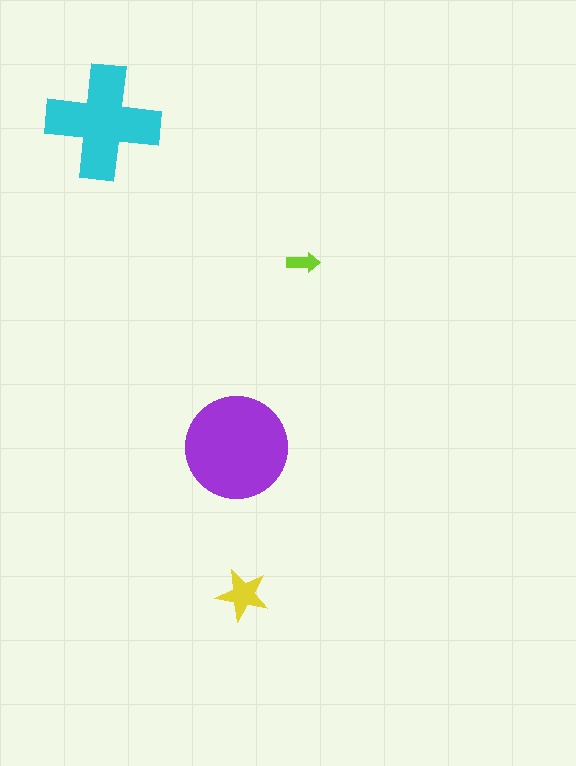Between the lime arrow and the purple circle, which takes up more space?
The purple circle.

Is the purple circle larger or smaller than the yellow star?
Larger.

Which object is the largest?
The purple circle.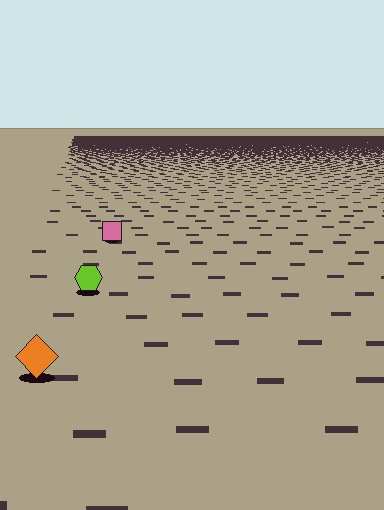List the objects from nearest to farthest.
From nearest to farthest: the orange diamond, the lime hexagon, the pink square.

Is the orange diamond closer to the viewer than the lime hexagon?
Yes. The orange diamond is closer — you can tell from the texture gradient: the ground texture is coarser near it.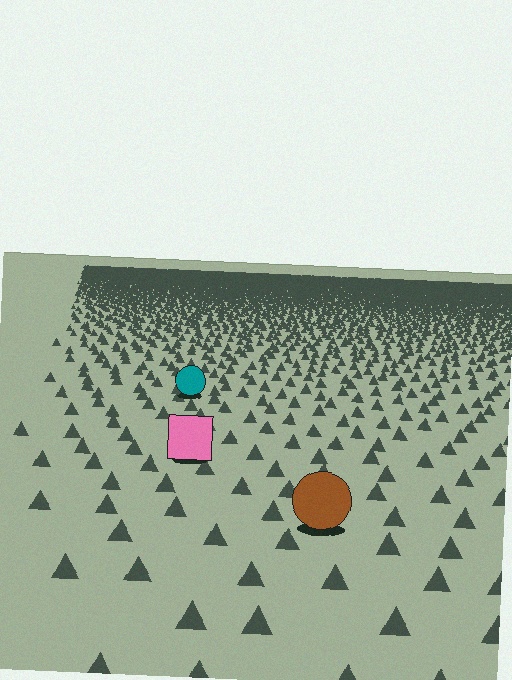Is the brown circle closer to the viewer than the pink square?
Yes. The brown circle is closer — you can tell from the texture gradient: the ground texture is coarser near it.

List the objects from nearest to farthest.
From nearest to farthest: the brown circle, the pink square, the teal circle.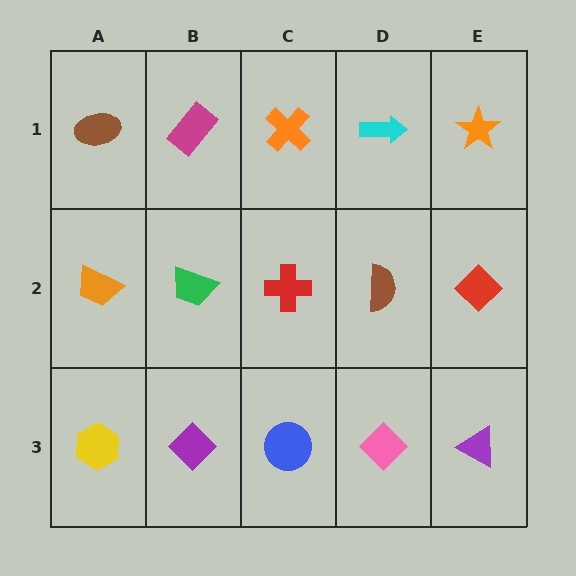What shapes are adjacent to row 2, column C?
An orange cross (row 1, column C), a blue circle (row 3, column C), a green trapezoid (row 2, column B), a brown semicircle (row 2, column D).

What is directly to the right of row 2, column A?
A green trapezoid.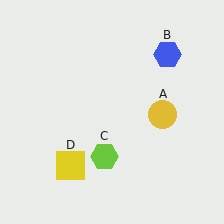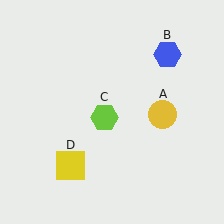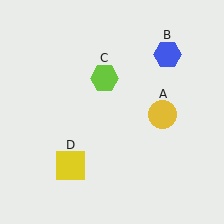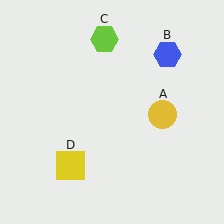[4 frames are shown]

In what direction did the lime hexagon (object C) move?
The lime hexagon (object C) moved up.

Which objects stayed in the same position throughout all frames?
Yellow circle (object A) and blue hexagon (object B) and yellow square (object D) remained stationary.